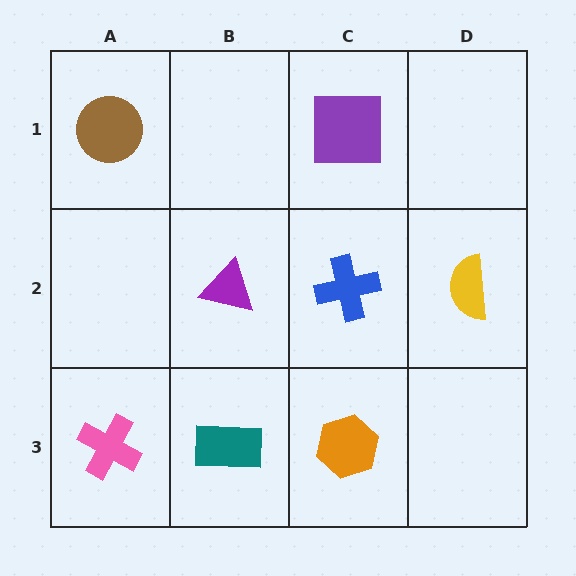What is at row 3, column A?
A pink cross.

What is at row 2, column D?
A yellow semicircle.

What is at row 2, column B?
A purple triangle.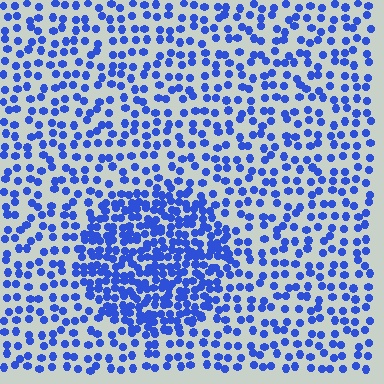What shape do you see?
I see a circle.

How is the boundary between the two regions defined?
The boundary is defined by a change in element density (approximately 2.2x ratio). All elements are the same color, size, and shape.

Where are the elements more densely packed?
The elements are more densely packed inside the circle boundary.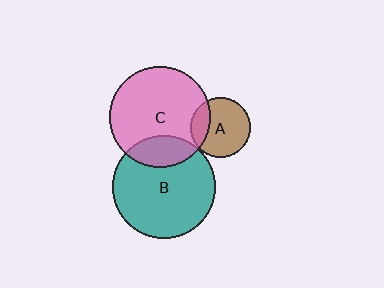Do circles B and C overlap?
Yes.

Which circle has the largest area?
Circle B (teal).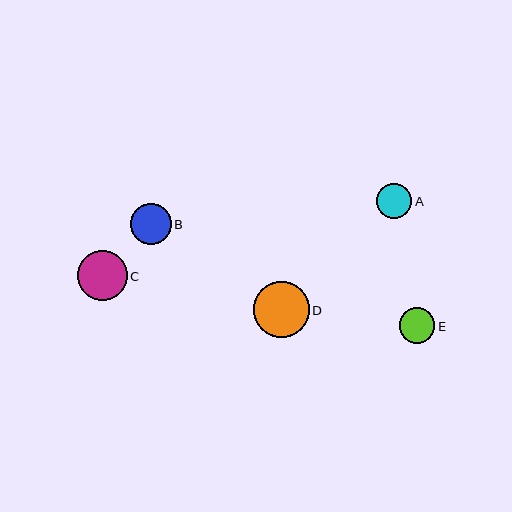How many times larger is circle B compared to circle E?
Circle B is approximately 1.2 times the size of circle E.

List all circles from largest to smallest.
From largest to smallest: D, C, B, A, E.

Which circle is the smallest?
Circle E is the smallest with a size of approximately 36 pixels.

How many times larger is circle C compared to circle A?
Circle C is approximately 1.4 times the size of circle A.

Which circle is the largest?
Circle D is the largest with a size of approximately 56 pixels.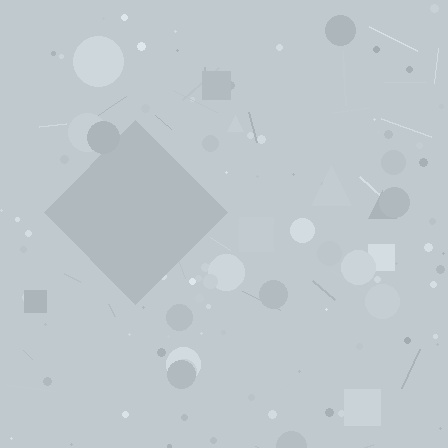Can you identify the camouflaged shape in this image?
The camouflaged shape is a diamond.